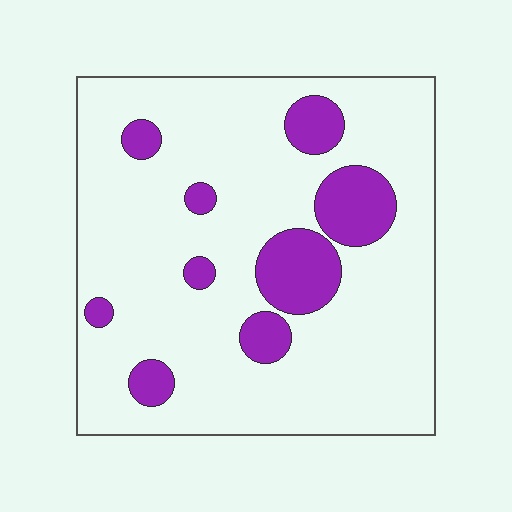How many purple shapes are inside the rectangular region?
9.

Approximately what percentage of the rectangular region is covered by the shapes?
Approximately 15%.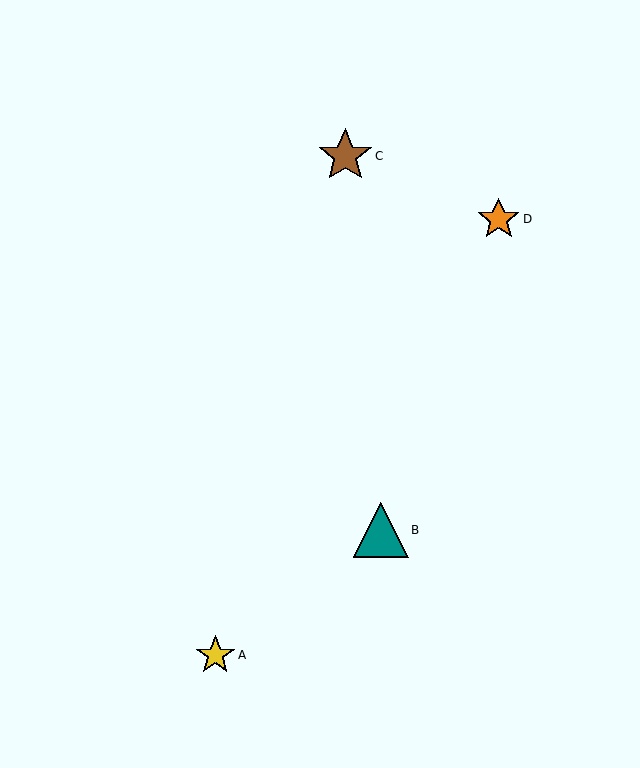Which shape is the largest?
The teal triangle (labeled B) is the largest.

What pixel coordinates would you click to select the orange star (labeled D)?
Click at (499, 219) to select the orange star D.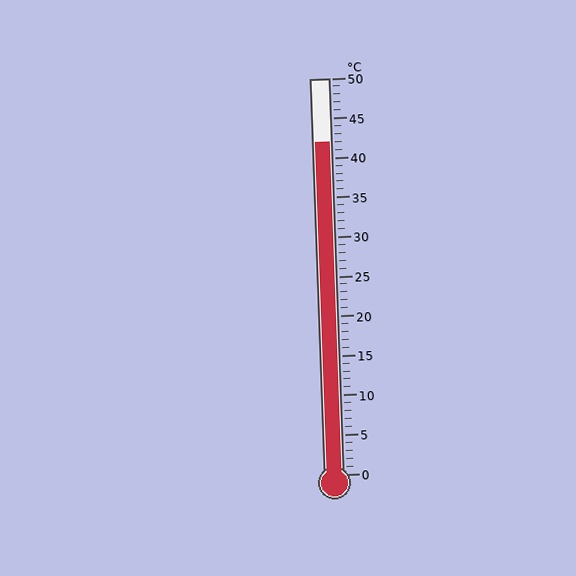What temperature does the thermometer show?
The thermometer shows approximately 42°C.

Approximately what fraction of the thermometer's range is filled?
The thermometer is filled to approximately 85% of its range.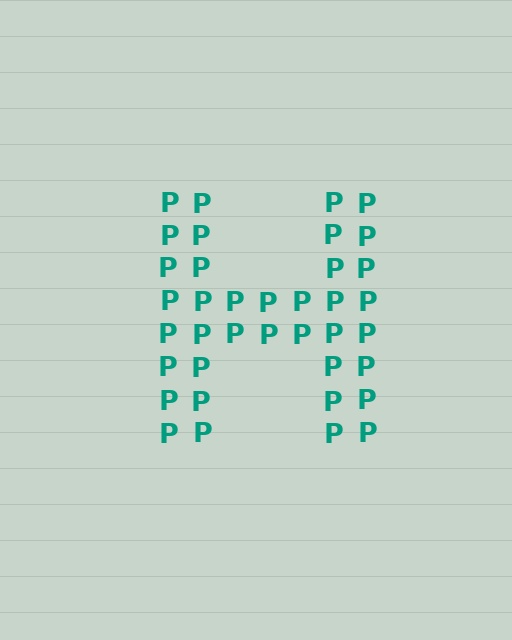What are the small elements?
The small elements are letter P's.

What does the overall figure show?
The overall figure shows the letter H.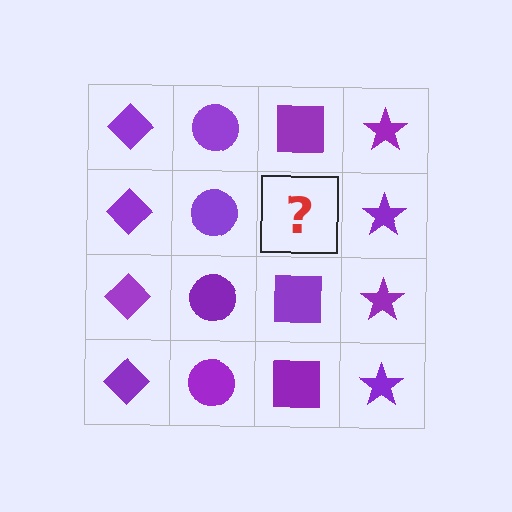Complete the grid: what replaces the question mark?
The question mark should be replaced with a purple square.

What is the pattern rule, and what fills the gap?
The rule is that each column has a consistent shape. The gap should be filled with a purple square.